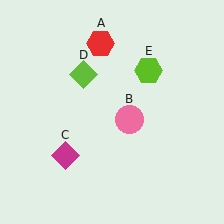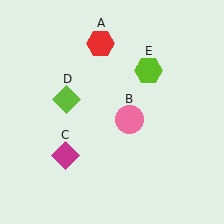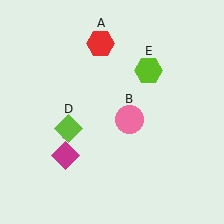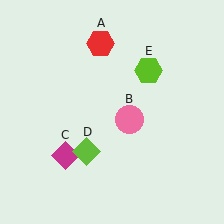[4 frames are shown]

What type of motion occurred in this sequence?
The lime diamond (object D) rotated counterclockwise around the center of the scene.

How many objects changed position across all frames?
1 object changed position: lime diamond (object D).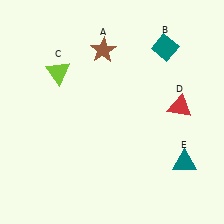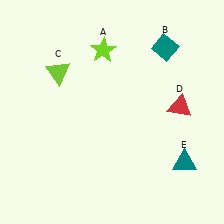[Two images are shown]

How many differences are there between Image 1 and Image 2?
There is 1 difference between the two images.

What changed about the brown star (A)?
In Image 1, A is brown. In Image 2, it changed to lime.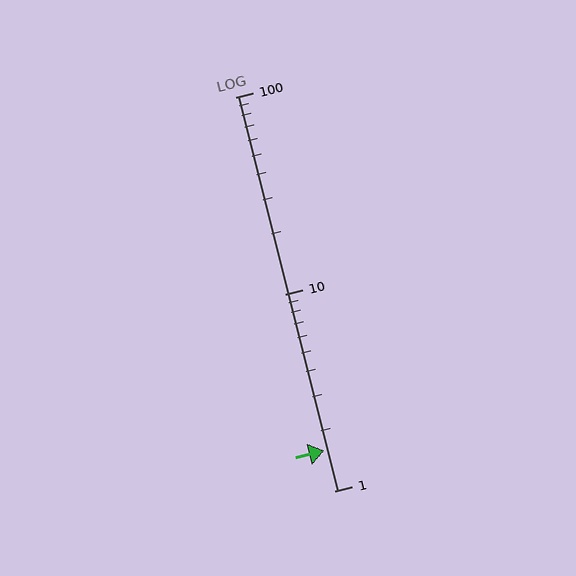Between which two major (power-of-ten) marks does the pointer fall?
The pointer is between 1 and 10.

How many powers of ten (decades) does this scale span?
The scale spans 2 decades, from 1 to 100.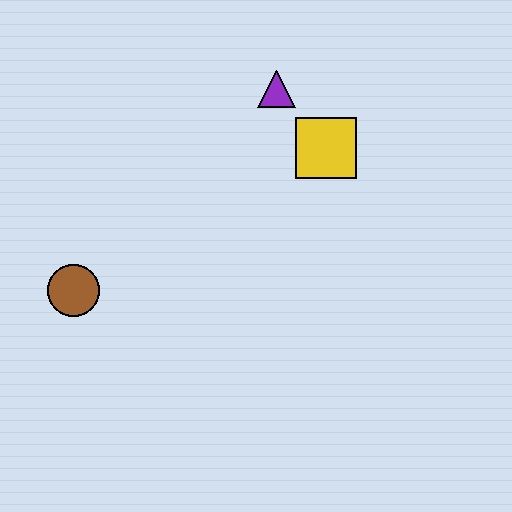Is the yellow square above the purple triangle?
No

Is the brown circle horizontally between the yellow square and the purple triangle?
No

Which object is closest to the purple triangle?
The yellow square is closest to the purple triangle.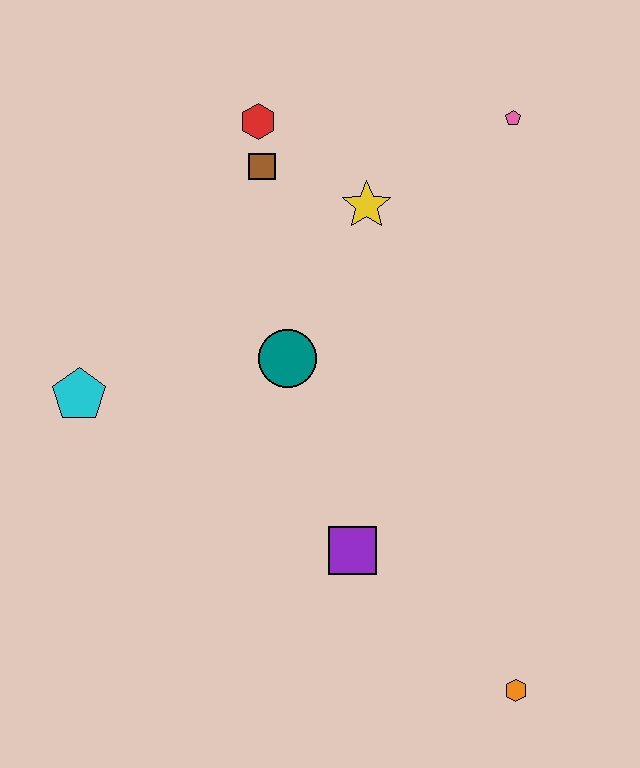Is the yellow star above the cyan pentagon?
Yes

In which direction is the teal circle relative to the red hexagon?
The teal circle is below the red hexagon.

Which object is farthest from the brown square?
The orange hexagon is farthest from the brown square.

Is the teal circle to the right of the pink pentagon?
No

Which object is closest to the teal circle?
The yellow star is closest to the teal circle.